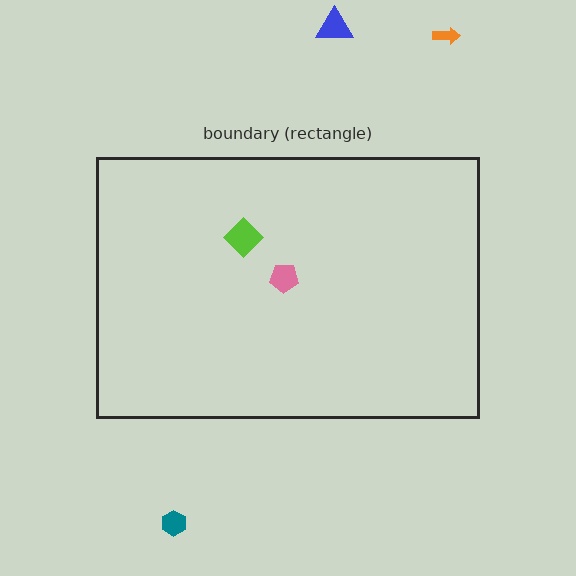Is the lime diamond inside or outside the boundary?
Inside.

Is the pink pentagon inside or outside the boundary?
Inside.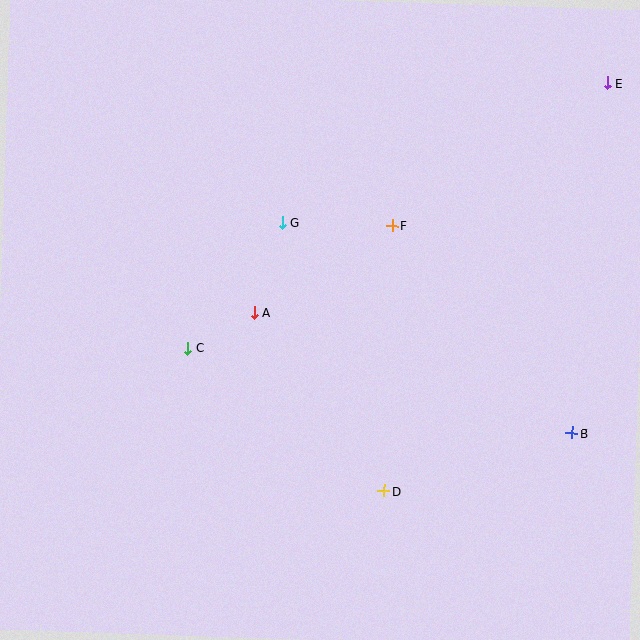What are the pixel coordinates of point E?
Point E is at (607, 83).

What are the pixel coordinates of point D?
Point D is at (384, 491).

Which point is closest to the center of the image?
Point A at (255, 312) is closest to the center.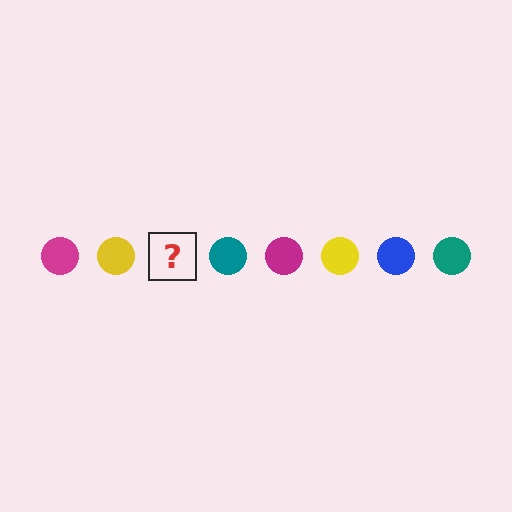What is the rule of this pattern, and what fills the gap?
The rule is that the pattern cycles through magenta, yellow, blue, teal circles. The gap should be filled with a blue circle.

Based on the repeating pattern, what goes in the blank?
The blank should be a blue circle.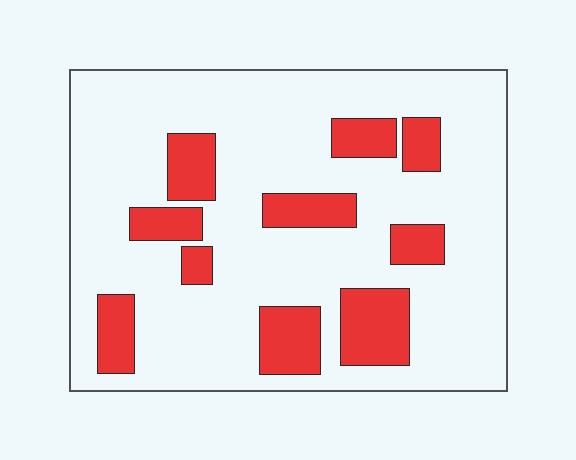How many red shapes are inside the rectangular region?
10.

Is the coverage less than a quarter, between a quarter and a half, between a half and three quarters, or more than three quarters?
Less than a quarter.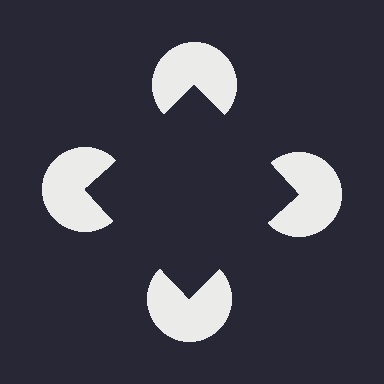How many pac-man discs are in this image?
There are 4 — one at each vertex of the illusory square.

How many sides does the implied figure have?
4 sides.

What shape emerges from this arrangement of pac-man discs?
An illusory square — its edges are inferred from the aligned wedge cuts in the pac-man discs, not physically drawn.